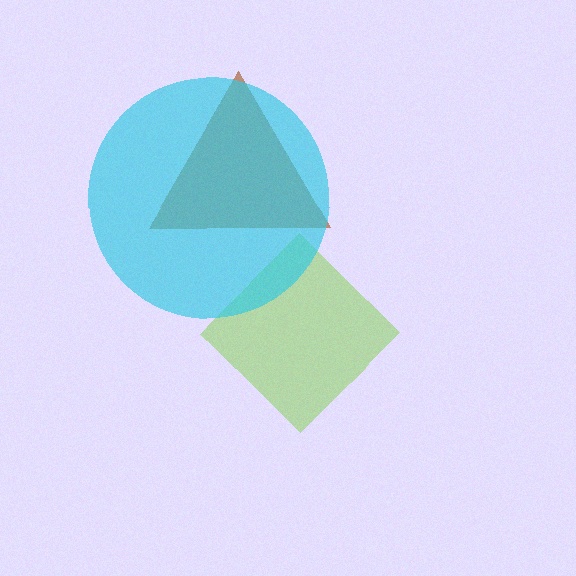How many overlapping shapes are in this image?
There are 3 overlapping shapes in the image.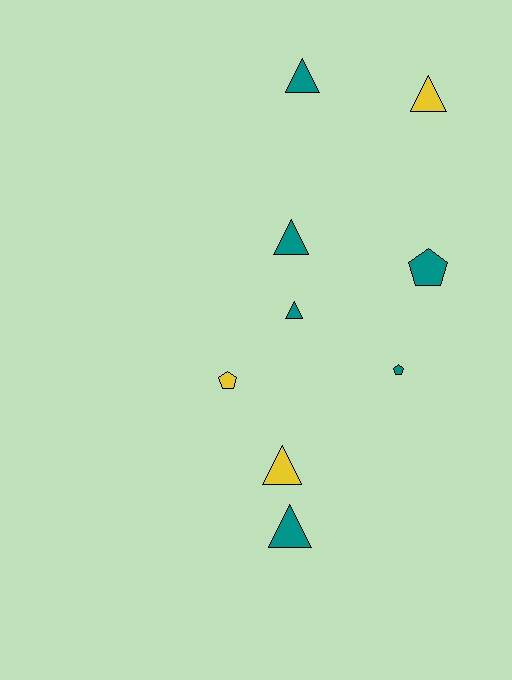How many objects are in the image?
There are 9 objects.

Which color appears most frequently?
Teal, with 6 objects.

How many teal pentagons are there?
There are 2 teal pentagons.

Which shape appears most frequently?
Triangle, with 6 objects.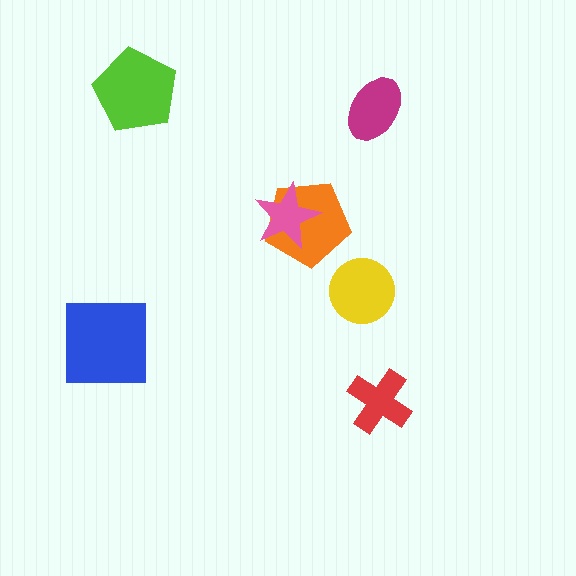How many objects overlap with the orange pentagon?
1 object overlaps with the orange pentagon.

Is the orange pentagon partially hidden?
Yes, it is partially covered by another shape.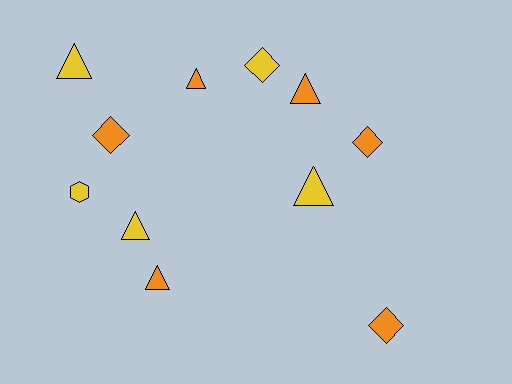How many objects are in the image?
There are 11 objects.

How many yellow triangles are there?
There are 3 yellow triangles.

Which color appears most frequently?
Orange, with 6 objects.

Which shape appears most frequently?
Triangle, with 6 objects.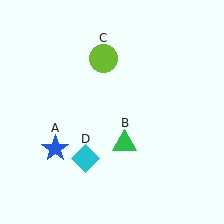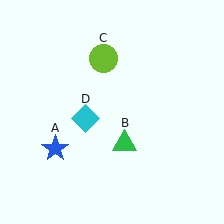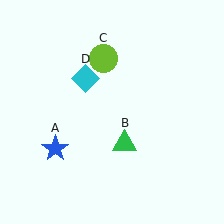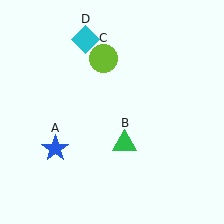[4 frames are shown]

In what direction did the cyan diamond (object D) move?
The cyan diamond (object D) moved up.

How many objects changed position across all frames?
1 object changed position: cyan diamond (object D).